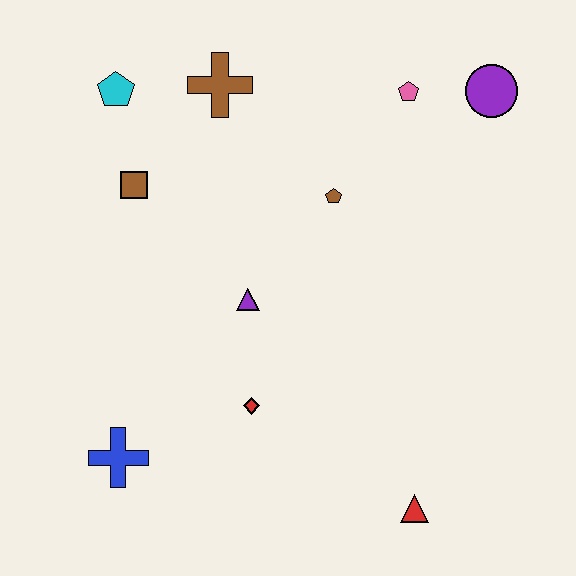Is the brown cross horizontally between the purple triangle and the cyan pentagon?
Yes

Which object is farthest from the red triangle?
The cyan pentagon is farthest from the red triangle.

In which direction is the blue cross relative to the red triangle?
The blue cross is to the left of the red triangle.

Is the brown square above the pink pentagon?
No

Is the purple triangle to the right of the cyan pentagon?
Yes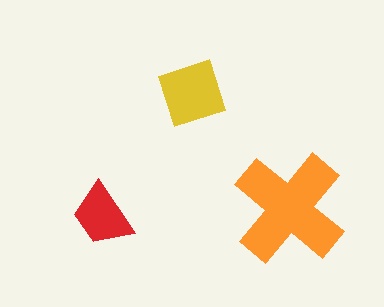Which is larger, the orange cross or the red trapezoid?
The orange cross.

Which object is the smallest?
The red trapezoid.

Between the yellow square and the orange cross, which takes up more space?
The orange cross.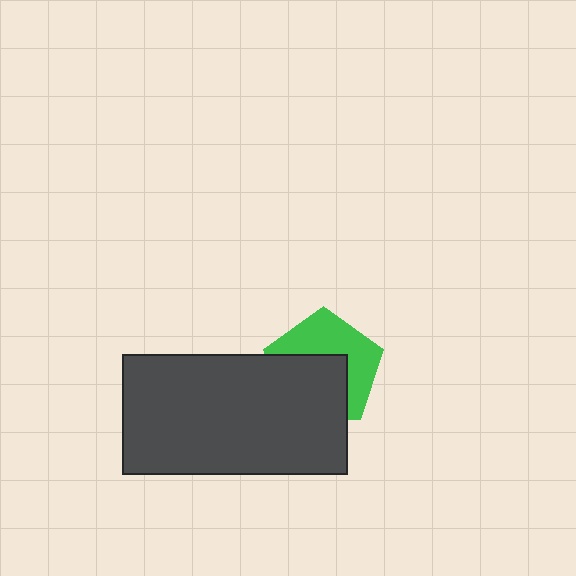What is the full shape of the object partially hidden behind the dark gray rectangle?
The partially hidden object is a green pentagon.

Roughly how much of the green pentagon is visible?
About half of it is visible (roughly 50%).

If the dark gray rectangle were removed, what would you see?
You would see the complete green pentagon.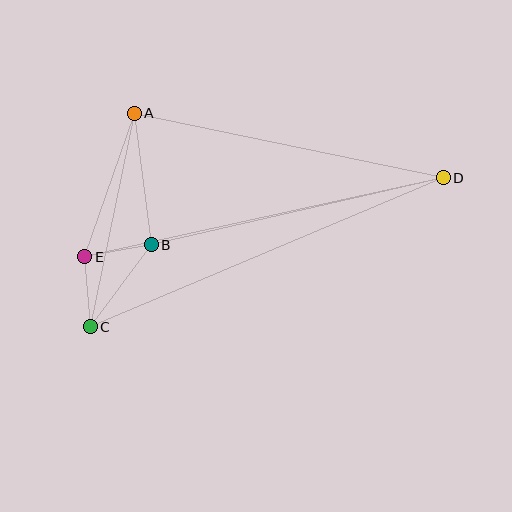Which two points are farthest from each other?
Points C and D are farthest from each other.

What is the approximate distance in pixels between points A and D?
The distance between A and D is approximately 316 pixels.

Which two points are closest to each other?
Points B and E are closest to each other.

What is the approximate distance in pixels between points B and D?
The distance between B and D is approximately 300 pixels.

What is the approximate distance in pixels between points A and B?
The distance between A and B is approximately 133 pixels.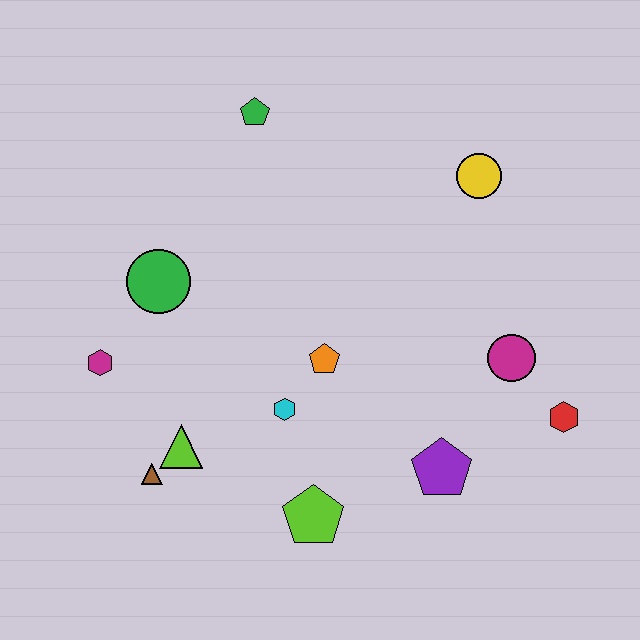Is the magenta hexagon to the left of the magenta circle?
Yes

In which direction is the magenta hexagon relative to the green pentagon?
The magenta hexagon is below the green pentagon.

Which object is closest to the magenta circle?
The red hexagon is closest to the magenta circle.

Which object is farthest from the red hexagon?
The magenta hexagon is farthest from the red hexagon.